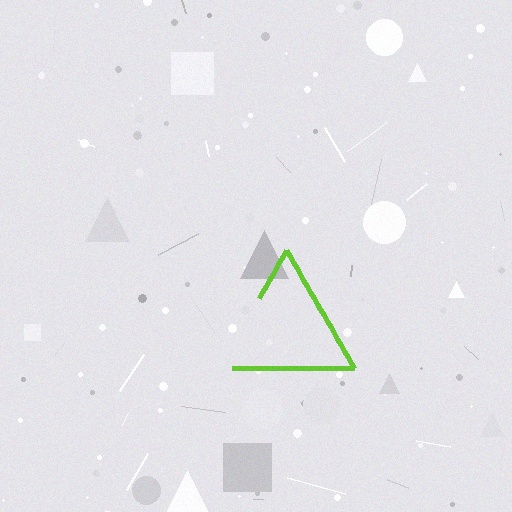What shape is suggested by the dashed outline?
The dashed outline suggests a triangle.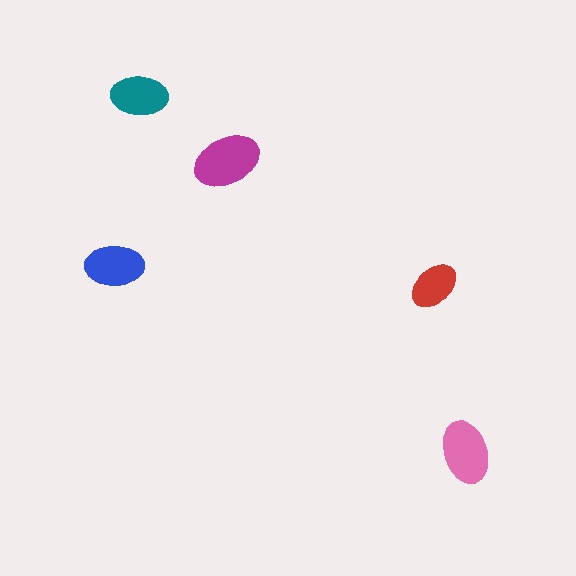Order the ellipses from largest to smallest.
the magenta one, the pink one, the blue one, the teal one, the red one.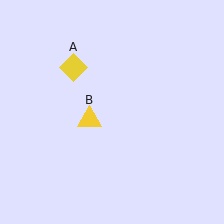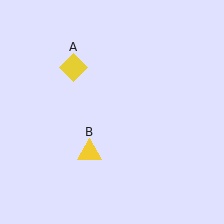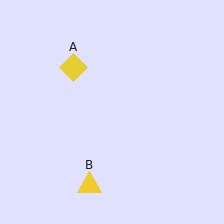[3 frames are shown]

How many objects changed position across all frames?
1 object changed position: yellow triangle (object B).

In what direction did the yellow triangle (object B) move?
The yellow triangle (object B) moved down.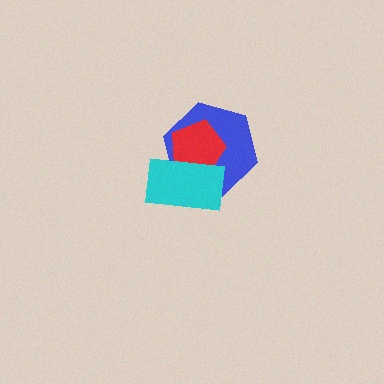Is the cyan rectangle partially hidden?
No, no other shape covers it.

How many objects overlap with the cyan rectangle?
2 objects overlap with the cyan rectangle.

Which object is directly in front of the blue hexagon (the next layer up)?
The red pentagon is directly in front of the blue hexagon.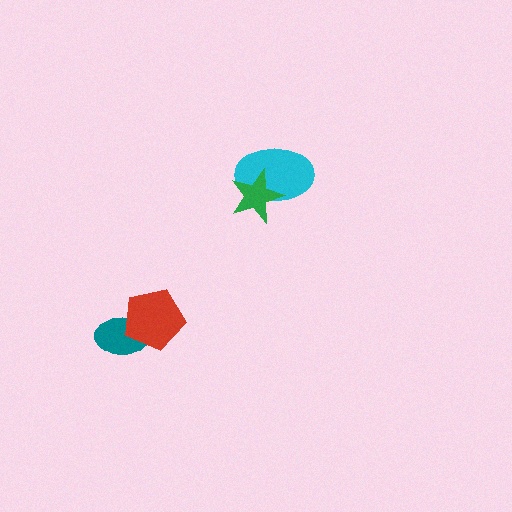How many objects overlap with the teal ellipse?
1 object overlaps with the teal ellipse.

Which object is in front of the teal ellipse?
The red pentagon is in front of the teal ellipse.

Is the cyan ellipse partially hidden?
Yes, it is partially covered by another shape.